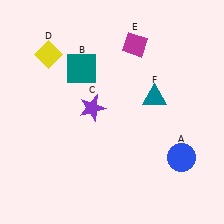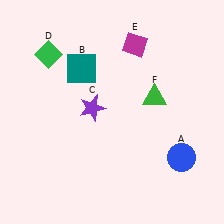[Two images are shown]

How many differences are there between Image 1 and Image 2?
There are 2 differences between the two images.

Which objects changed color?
D changed from yellow to green. F changed from teal to green.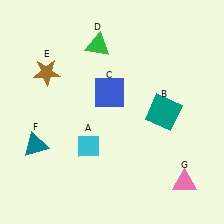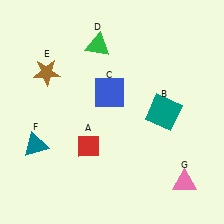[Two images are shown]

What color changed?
The diamond (A) changed from cyan in Image 1 to red in Image 2.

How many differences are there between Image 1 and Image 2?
There is 1 difference between the two images.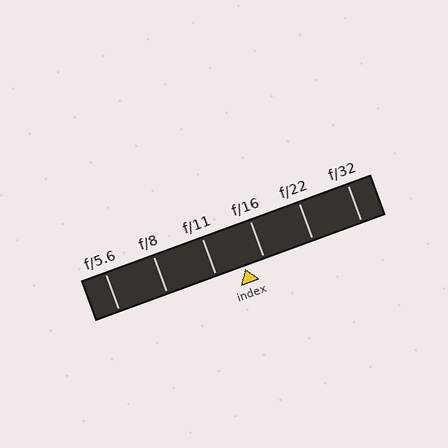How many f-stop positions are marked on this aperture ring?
There are 6 f-stop positions marked.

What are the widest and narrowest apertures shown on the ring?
The widest aperture shown is f/5.6 and the narrowest is f/32.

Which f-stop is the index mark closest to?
The index mark is closest to f/16.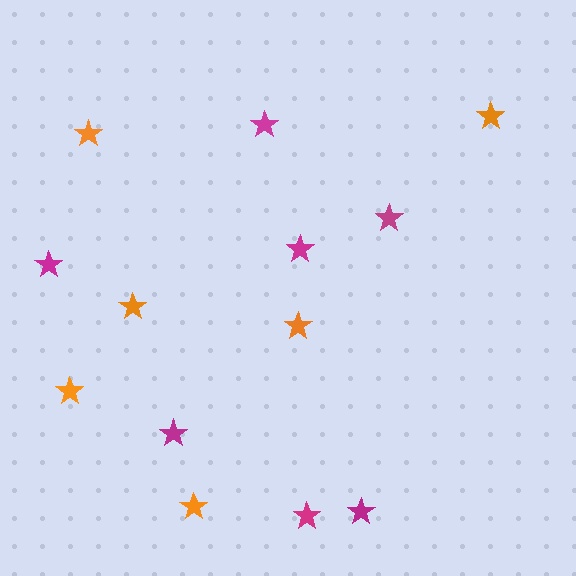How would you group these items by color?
There are 2 groups: one group of orange stars (6) and one group of magenta stars (7).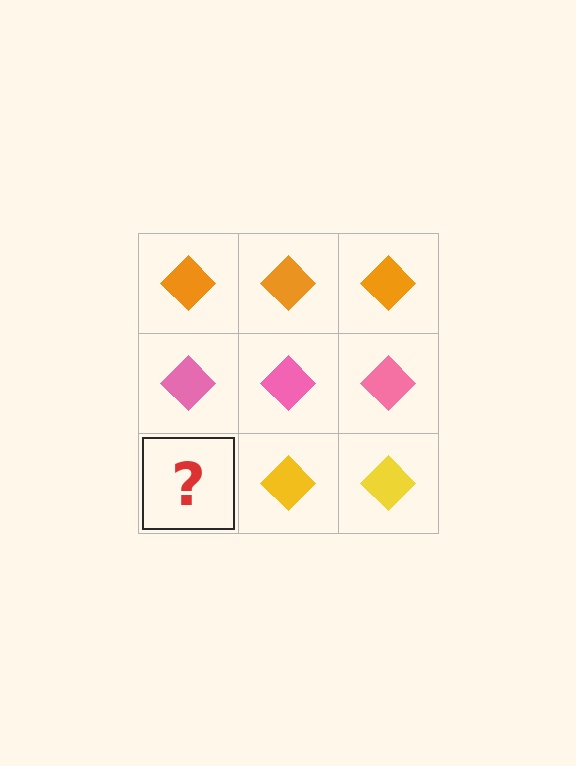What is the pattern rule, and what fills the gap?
The rule is that each row has a consistent color. The gap should be filled with a yellow diamond.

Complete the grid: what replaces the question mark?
The question mark should be replaced with a yellow diamond.